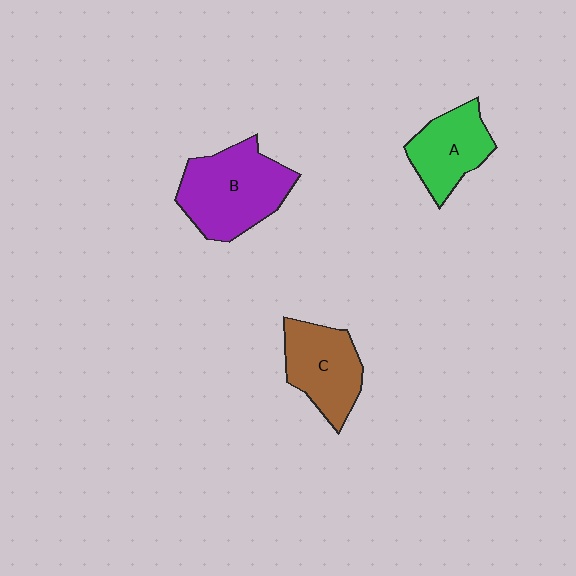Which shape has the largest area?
Shape B (purple).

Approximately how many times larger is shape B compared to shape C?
Approximately 1.4 times.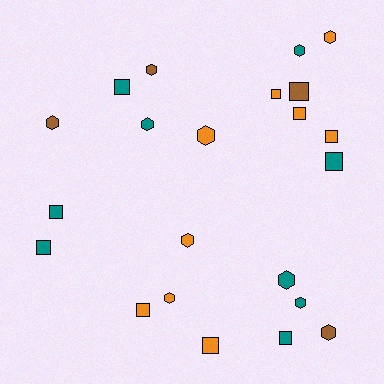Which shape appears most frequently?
Hexagon, with 11 objects.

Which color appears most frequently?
Teal, with 9 objects.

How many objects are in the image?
There are 22 objects.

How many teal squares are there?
There are 5 teal squares.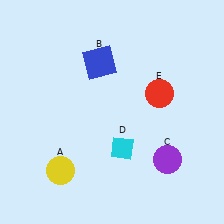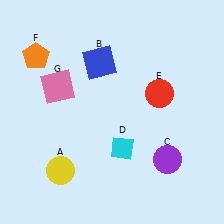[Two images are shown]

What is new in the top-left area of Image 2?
An orange pentagon (F) was added in the top-left area of Image 2.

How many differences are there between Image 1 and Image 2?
There are 2 differences between the two images.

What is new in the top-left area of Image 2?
A pink square (G) was added in the top-left area of Image 2.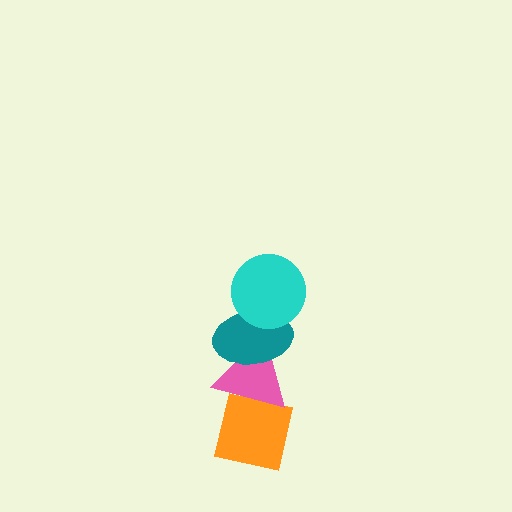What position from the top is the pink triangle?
The pink triangle is 3rd from the top.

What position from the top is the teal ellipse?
The teal ellipse is 2nd from the top.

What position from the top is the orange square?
The orange square is 4th from the top.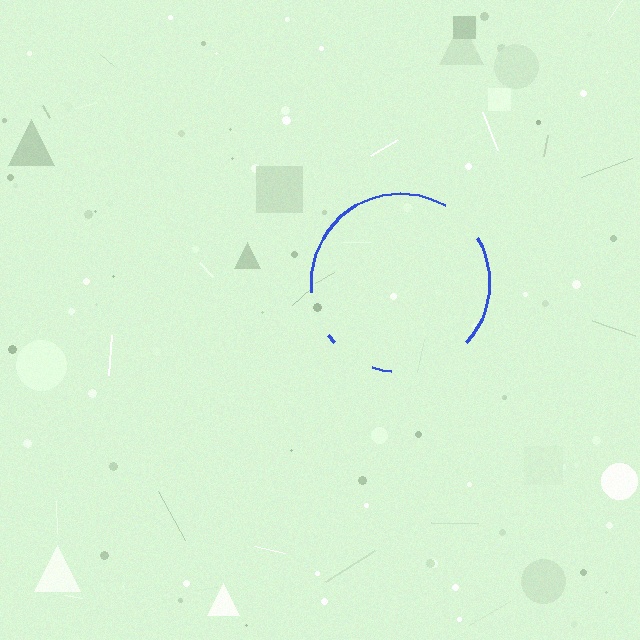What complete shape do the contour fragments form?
The contour fragments form a circle.